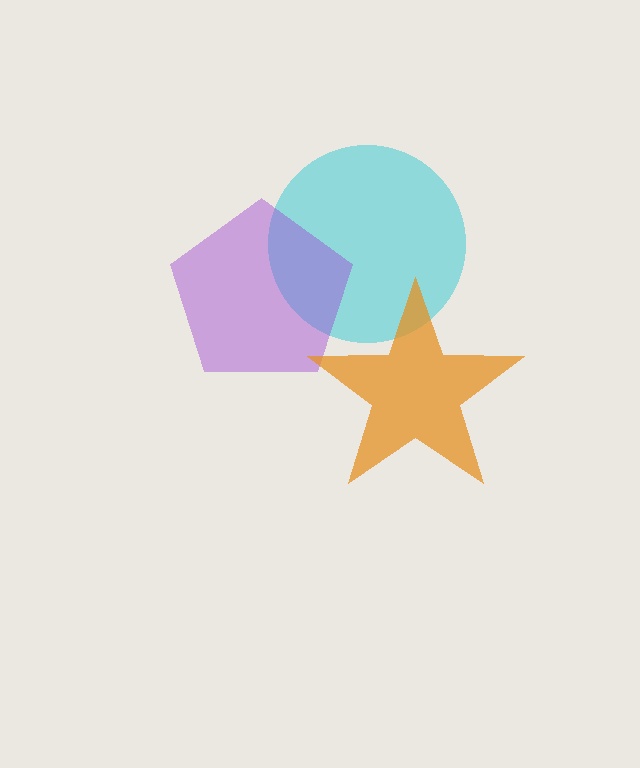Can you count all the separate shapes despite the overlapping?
Yes, there are 3 separate shapes.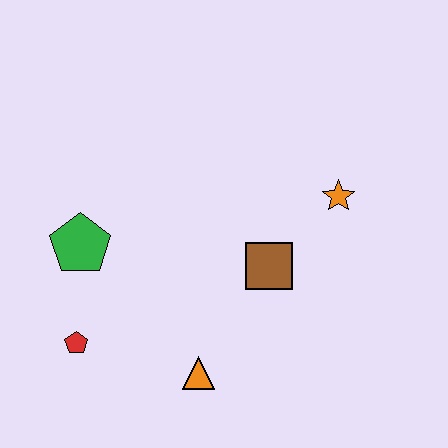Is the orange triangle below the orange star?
Yes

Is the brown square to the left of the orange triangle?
No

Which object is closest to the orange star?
The brown square is closest to the orange star.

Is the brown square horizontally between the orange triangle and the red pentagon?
No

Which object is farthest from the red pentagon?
The orange star is farthest from the red pentagon.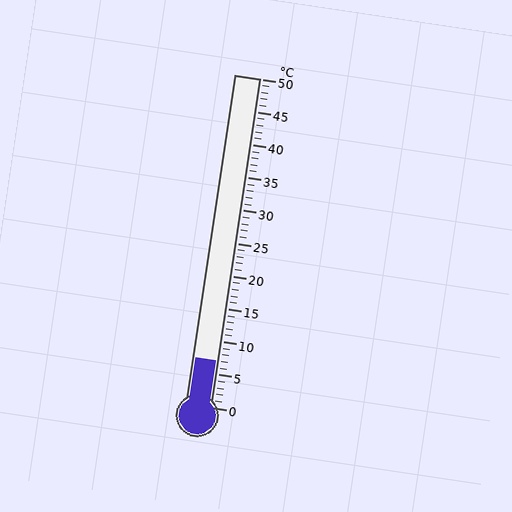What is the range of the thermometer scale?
The thermometer scale ranges from 0°C to 50°C.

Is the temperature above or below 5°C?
The temperature is above 5°C.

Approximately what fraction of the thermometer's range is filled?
The thermometer is filled to approximately 15% of its range.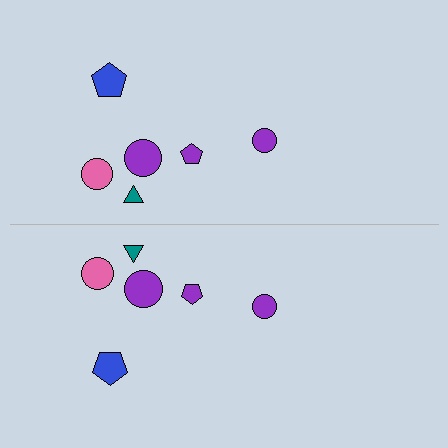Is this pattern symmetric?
Yes, this pattern has bilateral (reflection) symmetry.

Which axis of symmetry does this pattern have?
The pattern has a horizontal axis of symmetry running through the center of the image.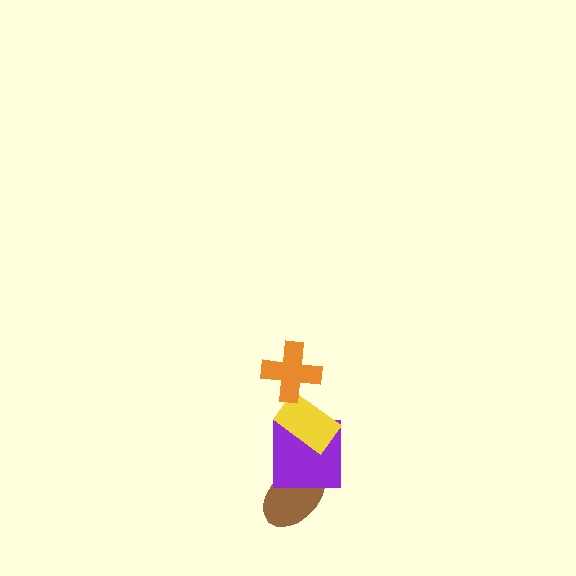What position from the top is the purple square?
The purple square is 3rd from the top.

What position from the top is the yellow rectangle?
The yellow rectangle is 2nd from the top.